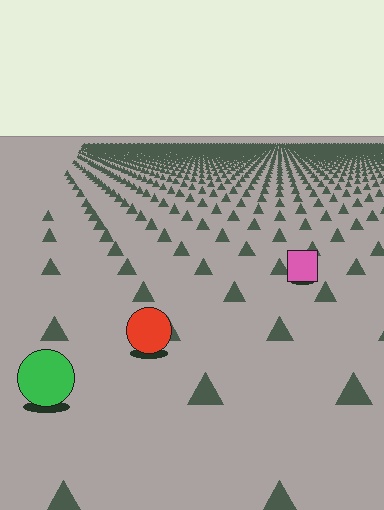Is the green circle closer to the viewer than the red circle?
Yes. The green circle is closer — you can tell from the texture gradient: the ground texture is coarser near it.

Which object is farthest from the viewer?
The pink square is farthest from the viewer. It appears smaller and the ground texture around it is denser.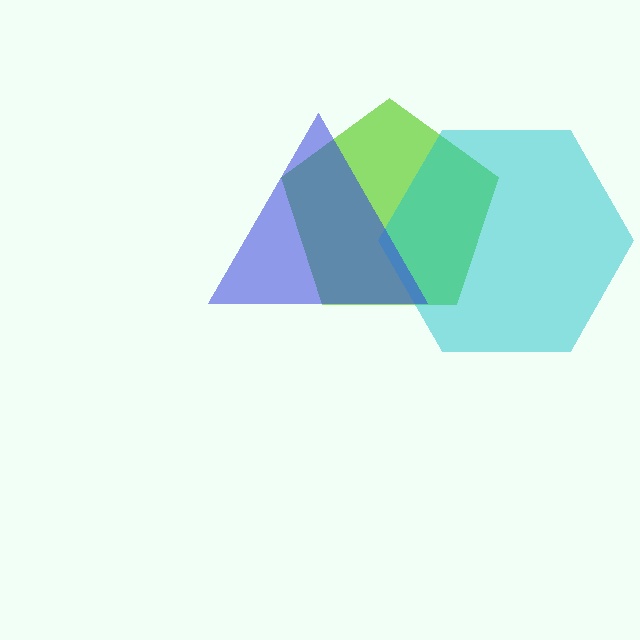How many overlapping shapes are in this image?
There are 3 overlapping shapes in the image.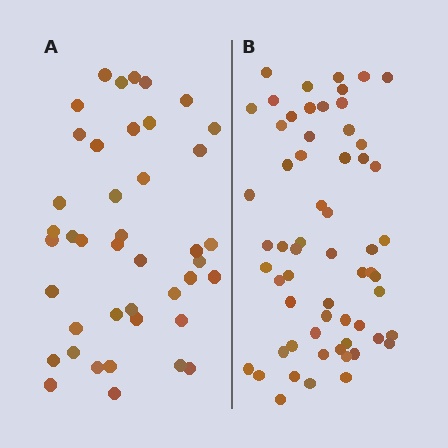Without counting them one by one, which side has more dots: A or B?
Region B (the right region) has more dots.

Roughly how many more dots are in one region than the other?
Region B has approximately 20 more dots than region A.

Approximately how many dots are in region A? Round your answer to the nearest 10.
About 40 dots. (The exact count is 42, which rounds to 40.)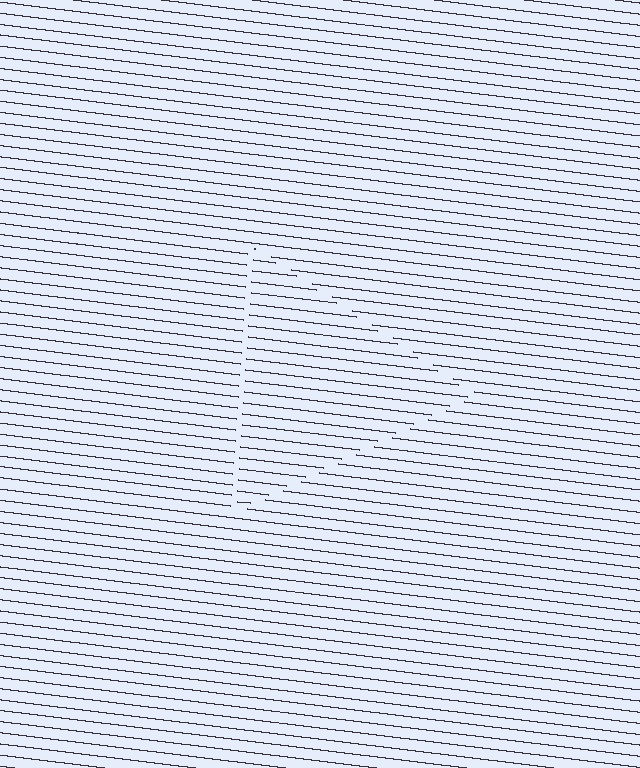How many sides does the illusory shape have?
3 sides — the line-ends trace a triangle.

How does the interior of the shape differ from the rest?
The interior of the shape contains the same grating, shifted by half a period — the contour is defined by the phase discontinuity where line-ends from the inner and outer gratings abut.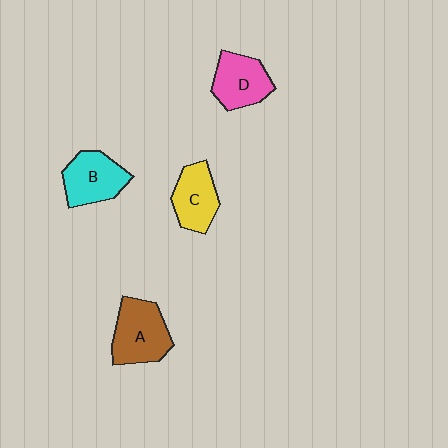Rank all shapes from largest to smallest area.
From largest to smallest: A (brown), B (cyan), D (pink), C (yellow).